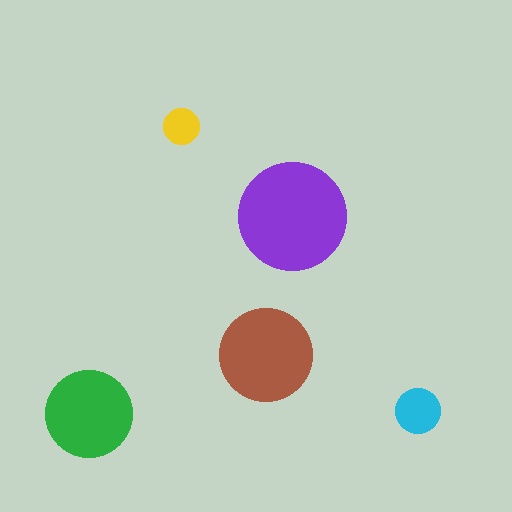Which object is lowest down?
The green circle is bottommost.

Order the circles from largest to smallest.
the purple one, the brown one, the green one, the cyan one, the yellow one.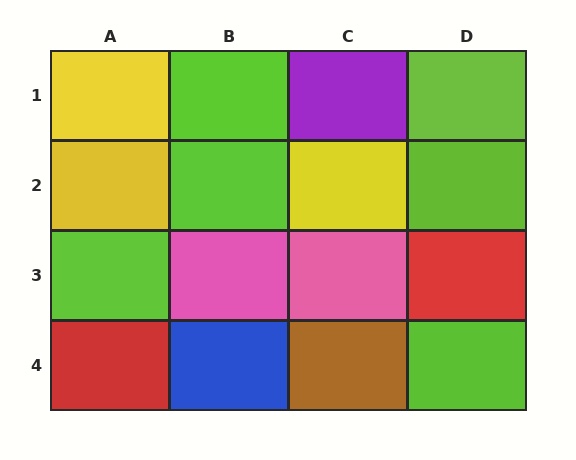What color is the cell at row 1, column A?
Yellow.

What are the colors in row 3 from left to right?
Lime, pink, pink, red.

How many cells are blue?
1 cell is blue.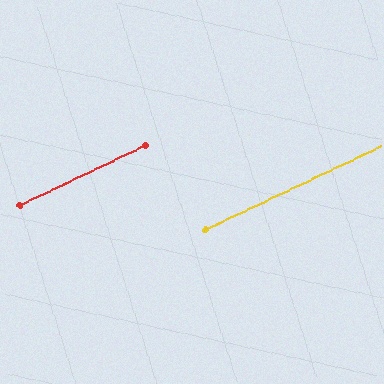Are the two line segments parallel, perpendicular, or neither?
Parallel — their directions differ by only 0.2°.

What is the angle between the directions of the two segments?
Approximately 0 degrees.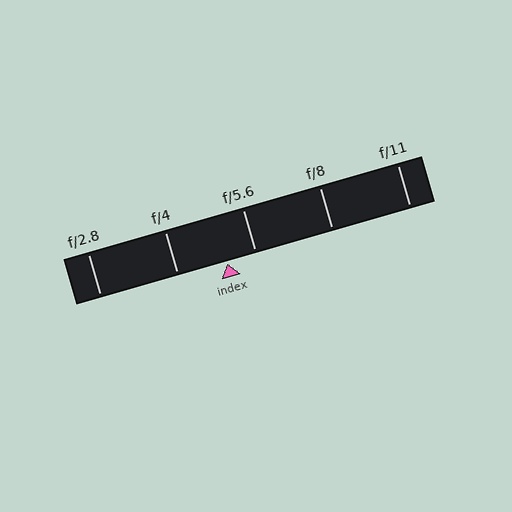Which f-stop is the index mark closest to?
The index mark is closest to f/5.6.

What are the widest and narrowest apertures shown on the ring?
The widest aperture shown is f/2.8 and the narrowest is f/11.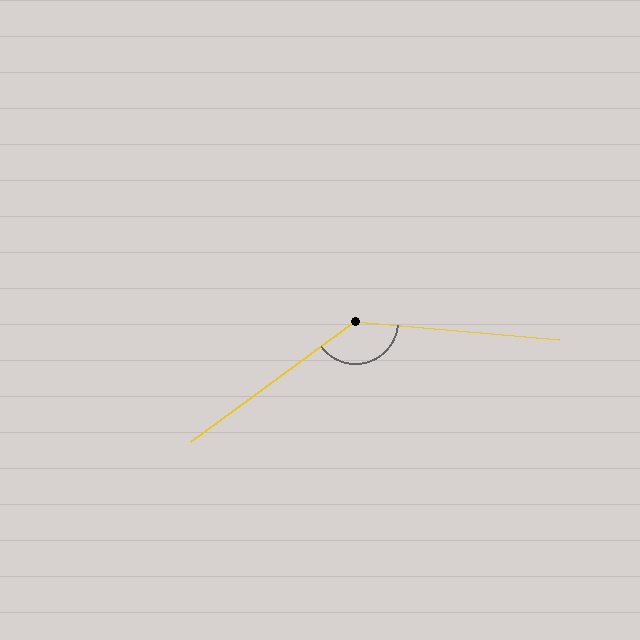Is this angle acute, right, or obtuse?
It is obtuse.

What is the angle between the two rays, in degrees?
Approximately 139 degrees.